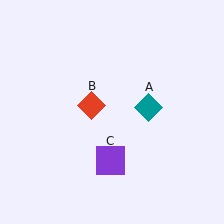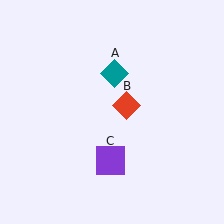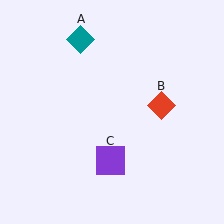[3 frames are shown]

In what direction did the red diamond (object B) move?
The red diamond (object B) moved right.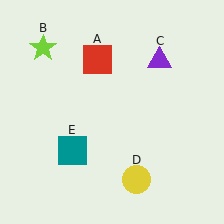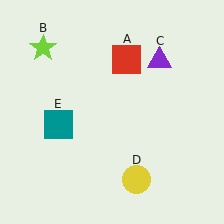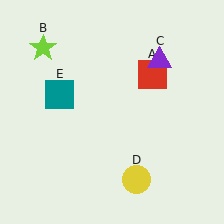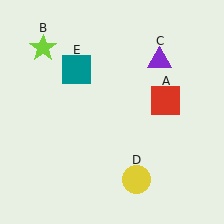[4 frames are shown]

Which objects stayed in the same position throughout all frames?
Lime star (object B) and purple triangle (object C) and yellow circle (object D) remained stationary.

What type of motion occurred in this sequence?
The red square (object A), teal square (object E) rotated clockwise around the center of the scene.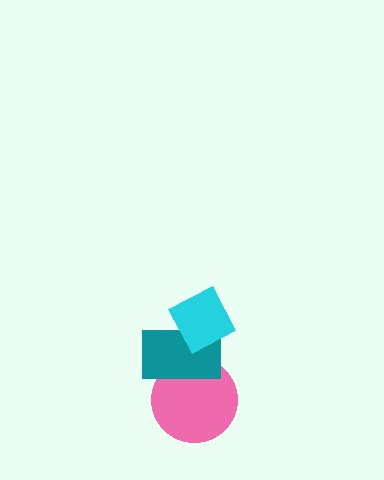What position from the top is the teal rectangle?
The teal rectangle is 2nd from the top.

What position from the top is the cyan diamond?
The cyan diamond is 1st from the top.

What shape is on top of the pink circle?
The teal rectangle is on top of the pink circle.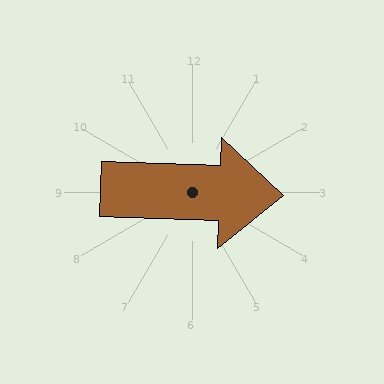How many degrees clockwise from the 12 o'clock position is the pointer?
Approximately 92 degrees.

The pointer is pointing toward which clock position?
Roughly 3 o'clock.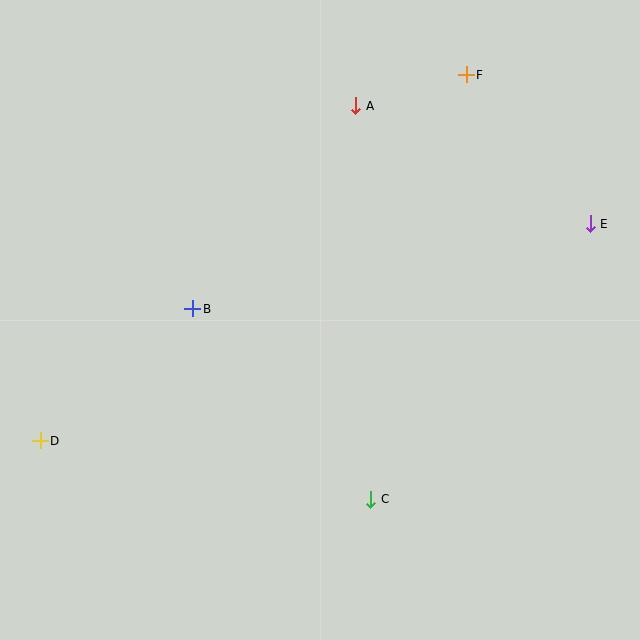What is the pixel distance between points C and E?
The distance between C and E is 352 pixels.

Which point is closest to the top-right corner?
Point F is closest to the top-right corner.